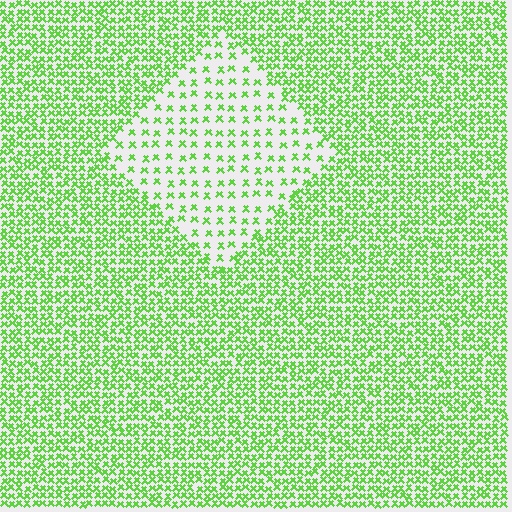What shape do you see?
I see a diamond.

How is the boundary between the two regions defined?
The boundary is defined by a change in element density (approximately 2.6x ratio). All elements are the same color, size, and shape.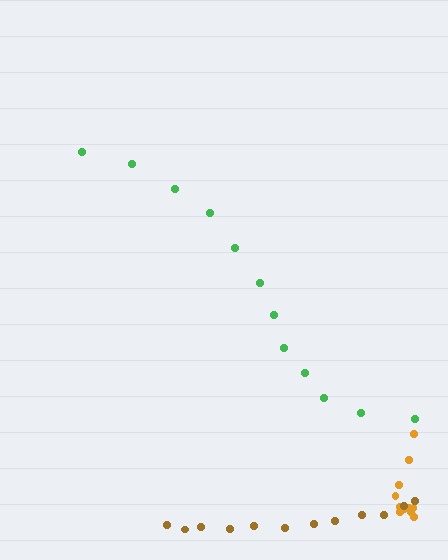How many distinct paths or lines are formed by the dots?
There are 3 distinct paths.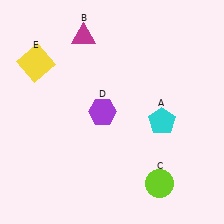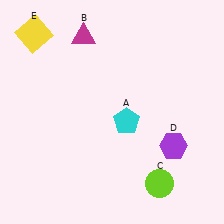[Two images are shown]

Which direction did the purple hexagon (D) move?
The purple hexagon (D) moved right.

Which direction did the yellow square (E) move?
The yellow square (E) moved up.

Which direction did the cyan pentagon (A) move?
The cyan pentagon (A) moved left.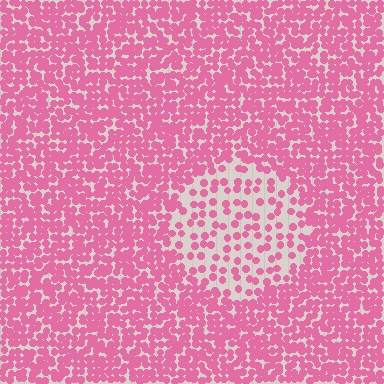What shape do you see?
I see a circle.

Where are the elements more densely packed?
The elements are more densely packed outside the circle boundary.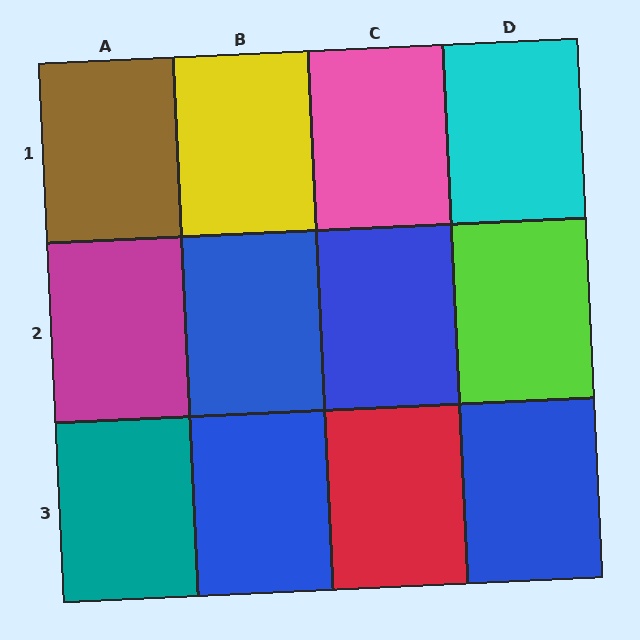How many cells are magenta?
1 cell is magenta.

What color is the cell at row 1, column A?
Brown.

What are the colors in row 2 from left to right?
Magenta, blue, blue, lime.